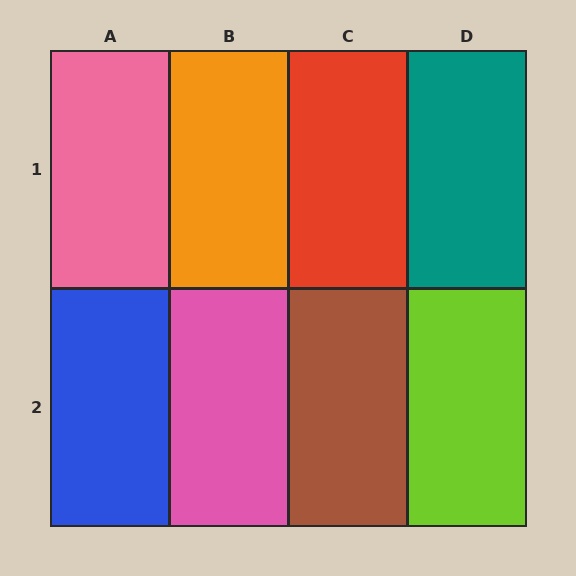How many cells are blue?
1 cell is blue.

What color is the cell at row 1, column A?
Pink.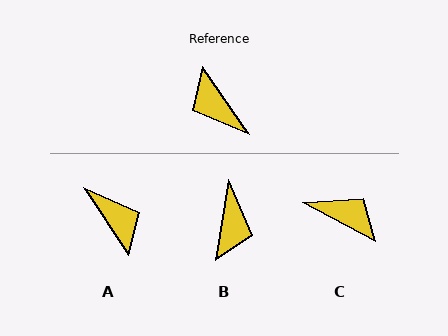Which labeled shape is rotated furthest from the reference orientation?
A, about 179 degrees away.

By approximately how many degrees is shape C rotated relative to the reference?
Approximately 153 degrees clockwise.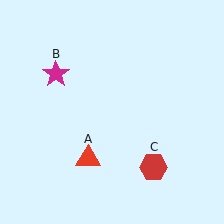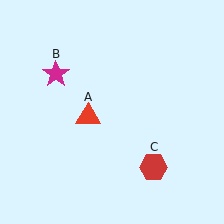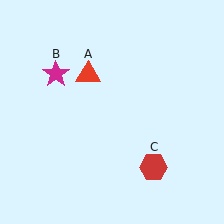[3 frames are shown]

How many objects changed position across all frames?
1 object changed position: red triangle (object A).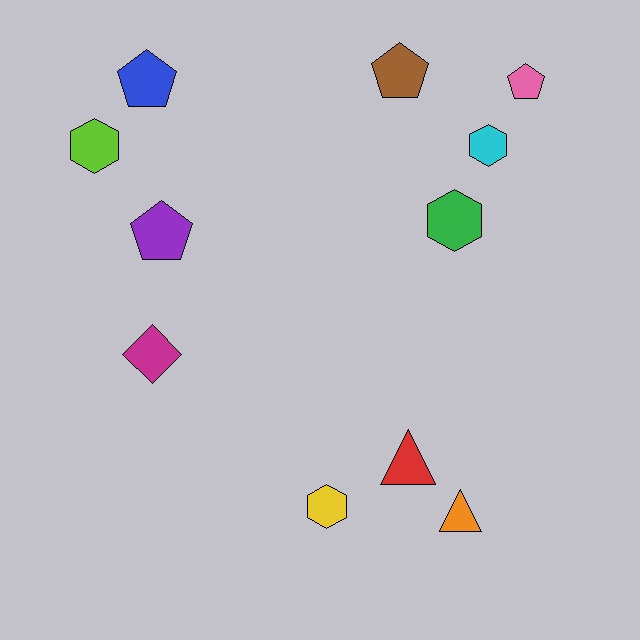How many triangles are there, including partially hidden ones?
There are 2 triangles.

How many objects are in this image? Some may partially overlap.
There are 11 objects.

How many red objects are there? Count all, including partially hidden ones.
There is 1 red object.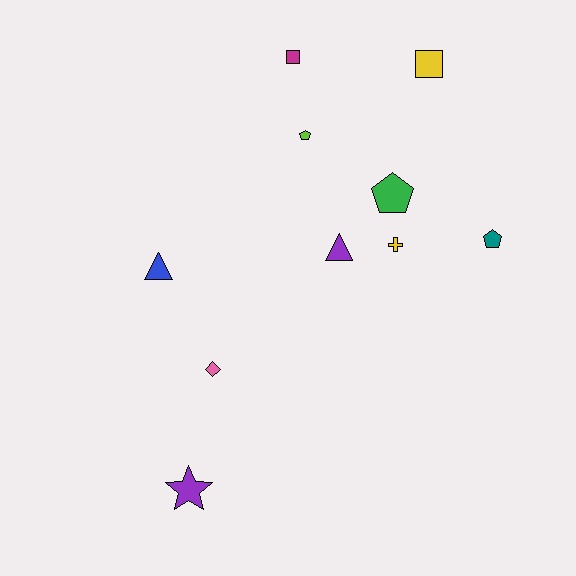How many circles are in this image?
There are no circles.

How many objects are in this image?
There are 10 objects.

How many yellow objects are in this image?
There are 2 yellow objects.